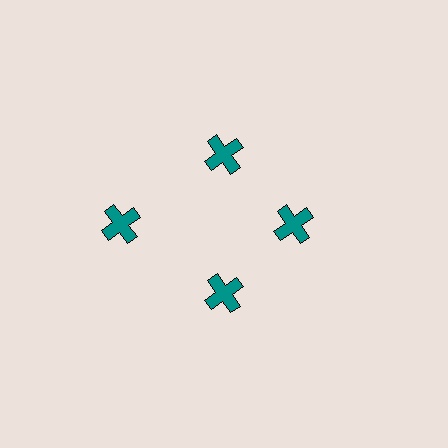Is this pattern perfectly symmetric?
No. The 4 teal crosses are arranged in a ring, but one element near the 9 o'clock position is pushed outward from the center, breaking the 4-fold rotational symmetry.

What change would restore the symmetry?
The symmetry would be restored by moving it inward, back onto the ring so that all 4 crosses sit at equal angles and equal distance from the center.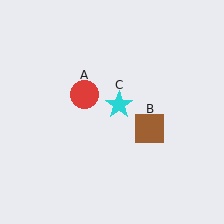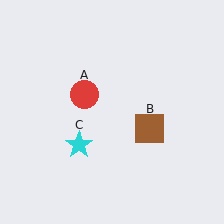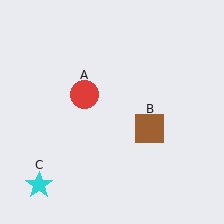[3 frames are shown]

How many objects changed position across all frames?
1 object changed position: cyan star (object C).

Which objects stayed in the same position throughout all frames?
Red circle (object A) and brown square (object B) remained stationary.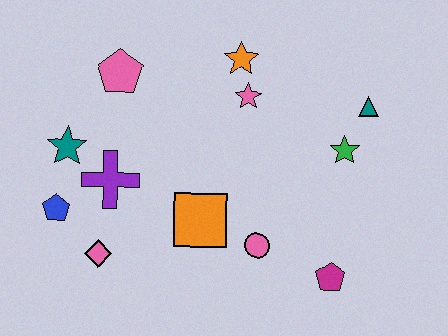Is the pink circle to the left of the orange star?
No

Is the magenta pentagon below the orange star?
Yes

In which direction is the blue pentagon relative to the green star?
The blue pentagon is to the left of the green star.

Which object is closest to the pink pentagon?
The teal star is closest to the pink pentagon.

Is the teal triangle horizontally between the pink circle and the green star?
No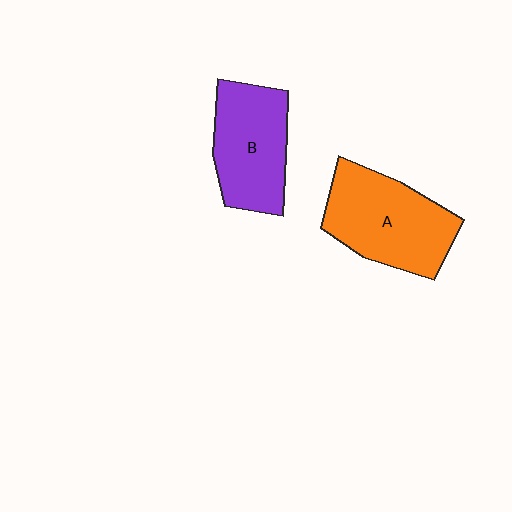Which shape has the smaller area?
Shape B (purple).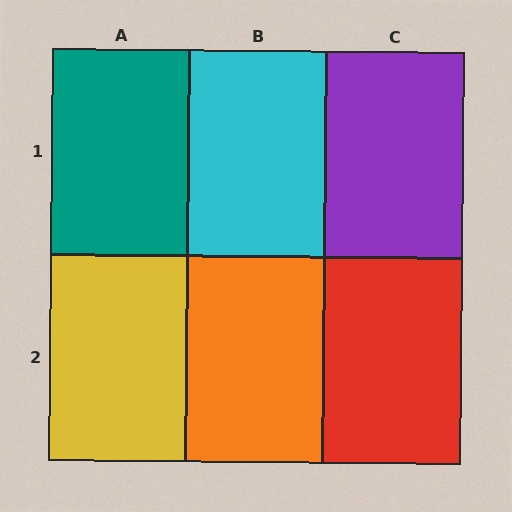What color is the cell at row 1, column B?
Cyan.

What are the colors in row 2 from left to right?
Yellow, orange, red.